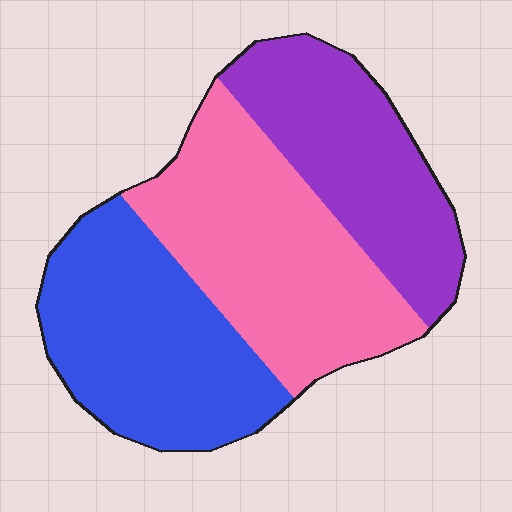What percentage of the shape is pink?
Pink covers 38% of the shape.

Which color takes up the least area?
Purple, at roughly 30%.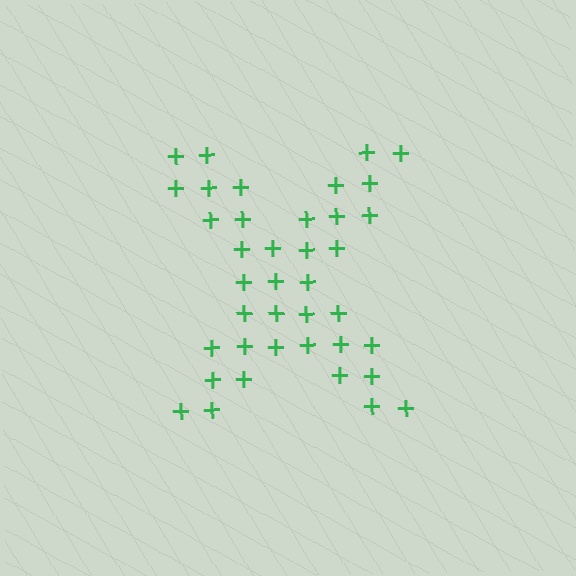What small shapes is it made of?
It is made of small plus signs.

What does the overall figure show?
The overall figure shows the letter X.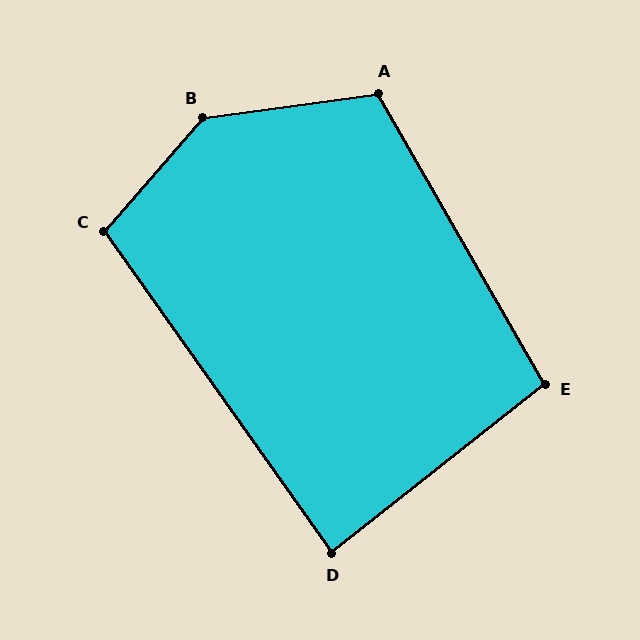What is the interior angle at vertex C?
Approximately 104 degrees (obtuse).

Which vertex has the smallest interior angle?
D, at approximately 87 degrees.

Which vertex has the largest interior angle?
B, at approximately 139 degrees.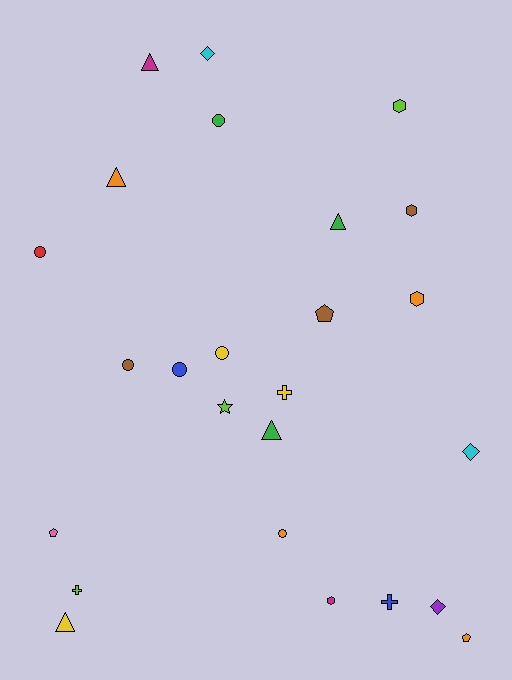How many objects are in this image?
There are 25 objects.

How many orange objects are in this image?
There are 4 orange objects.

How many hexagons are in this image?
There are 4 hexagons.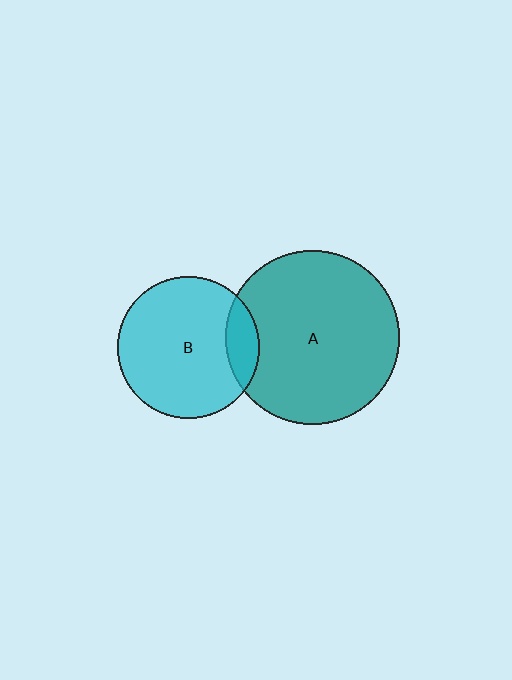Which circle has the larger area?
Circle A (teal).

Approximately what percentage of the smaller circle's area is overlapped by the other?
Approximately 15%.